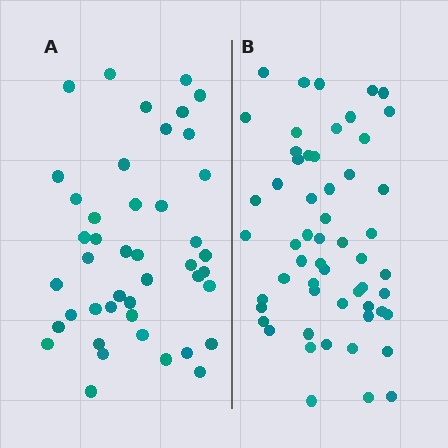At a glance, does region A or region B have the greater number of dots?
Region B (the right region) has more dots.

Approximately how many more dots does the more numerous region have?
Region B has roughly 12 or so more dots than region A.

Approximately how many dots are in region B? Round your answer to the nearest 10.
About 60 dots. (The exact count is 56, which rounds to 60.)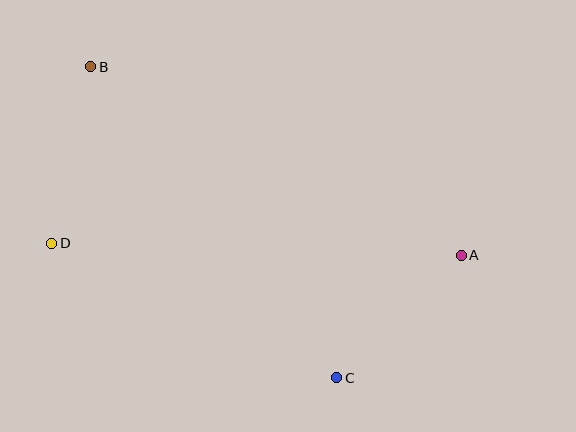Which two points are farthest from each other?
Points A and B are farthest from each other.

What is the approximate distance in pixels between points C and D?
The distance between C and D is approximately 315 pixels.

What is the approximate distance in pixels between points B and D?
The distance between B and D is approximately 181 pixels.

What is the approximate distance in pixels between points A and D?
The distance between A and D is approximately 410 pixels.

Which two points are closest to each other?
Points A and C are closest to each other.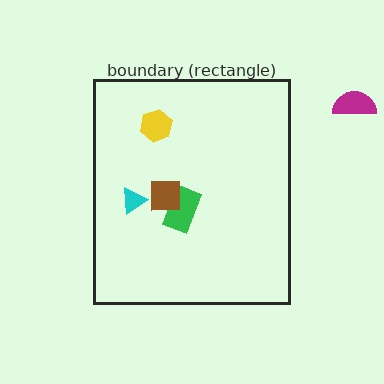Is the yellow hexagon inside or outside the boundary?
Inside.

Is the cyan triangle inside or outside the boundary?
Inside.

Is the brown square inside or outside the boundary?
Inside.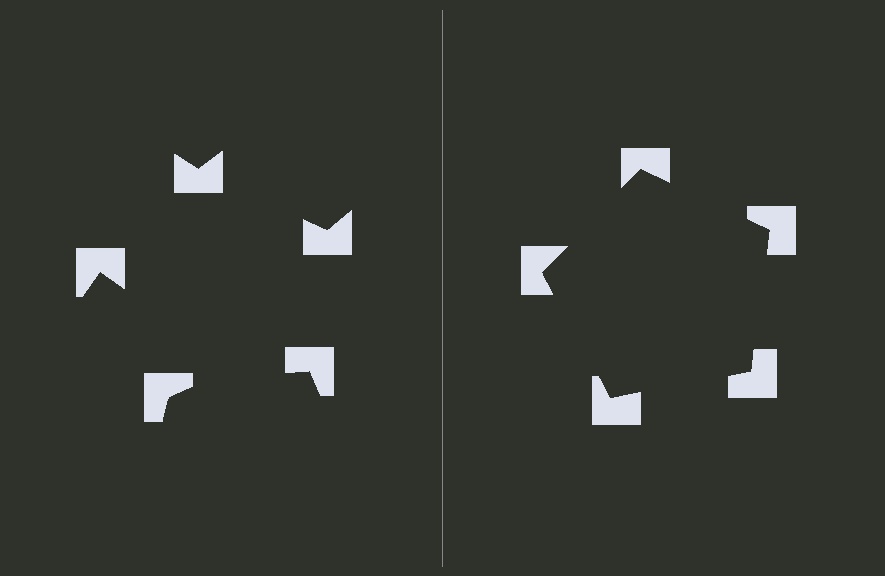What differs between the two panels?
The notched squares are positioned identically on both sides; only the wedge orientations differ. On the right they align to a pentagon; on the left they are misaligned.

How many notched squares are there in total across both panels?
10 — 5 on each side.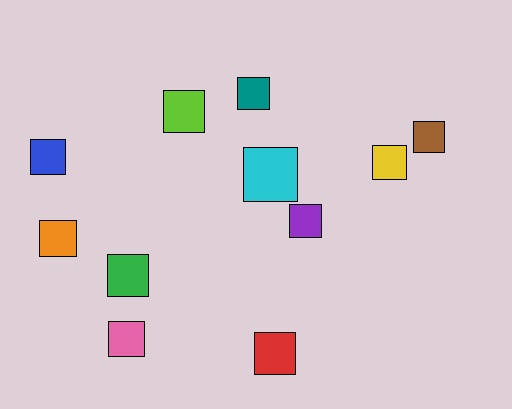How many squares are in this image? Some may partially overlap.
There are 11 squares.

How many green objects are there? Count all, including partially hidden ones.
There is 1 green object.